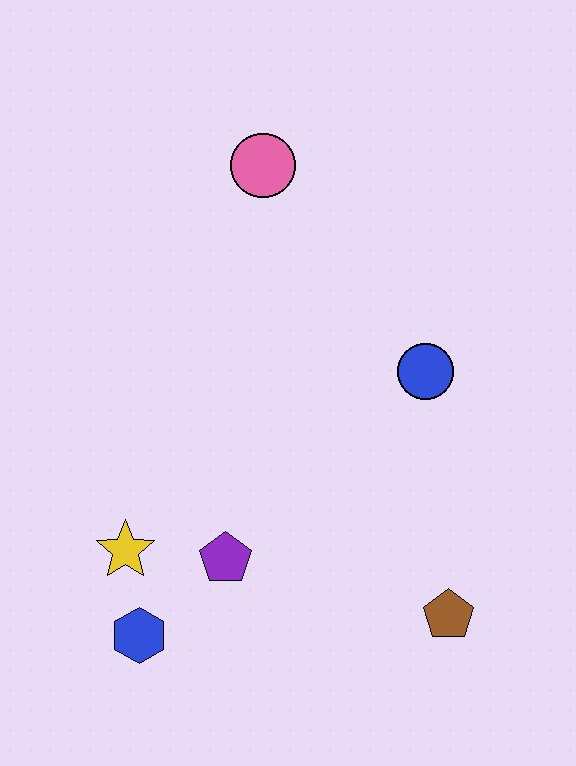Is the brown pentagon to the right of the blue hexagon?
Yes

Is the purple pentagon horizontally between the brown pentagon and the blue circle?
No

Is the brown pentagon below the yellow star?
Yes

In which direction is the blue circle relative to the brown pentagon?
The blue circle is above the brown pentagon.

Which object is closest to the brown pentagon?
The purple pentagon is closest to the brown pentagon.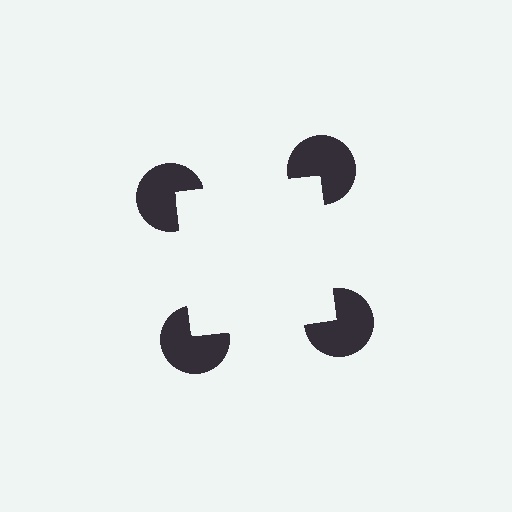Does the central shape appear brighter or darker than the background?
It typically appears slightly brighter than the background, even though no actual brightness change is drawn.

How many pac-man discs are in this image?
There are 4 — one at each vertex of the illusory square.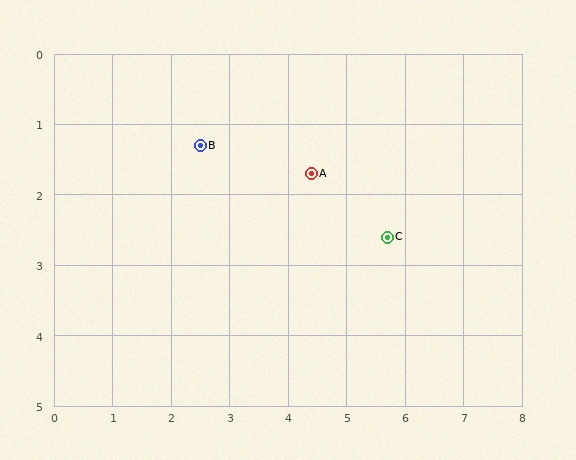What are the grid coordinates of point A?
Point A is at approximately (4.4, 1.7).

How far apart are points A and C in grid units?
Points A and C are about 1.6 grid units apart.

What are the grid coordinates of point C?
Point C is at approximately (5.7, 2.6).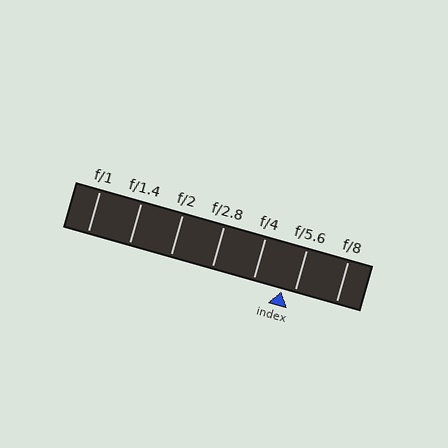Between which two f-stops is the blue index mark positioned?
The index mark is between f/4 and f/5.6.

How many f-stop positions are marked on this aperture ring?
There are 7 f-stop positions marked.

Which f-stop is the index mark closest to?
The index mark is closest to f/5.6.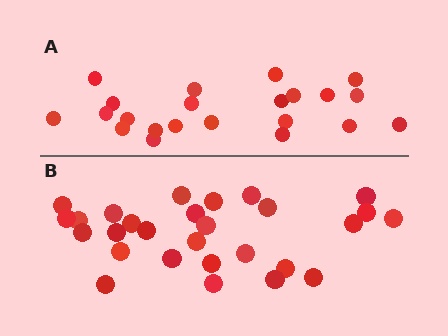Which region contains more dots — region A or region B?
Region B (the bottom region) has more dots.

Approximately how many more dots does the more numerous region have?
Region B has about 6 more dots than region A.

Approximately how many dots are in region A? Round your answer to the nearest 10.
About 20 dots. (The exact count is 22, which rounds to 20.)